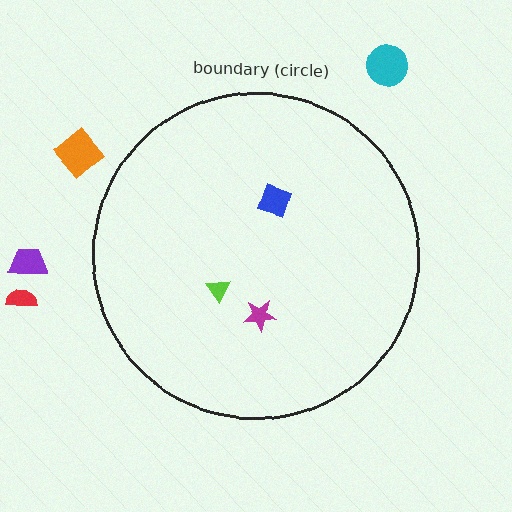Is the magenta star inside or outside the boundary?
Inside.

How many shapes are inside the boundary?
3 inside, 4 outside.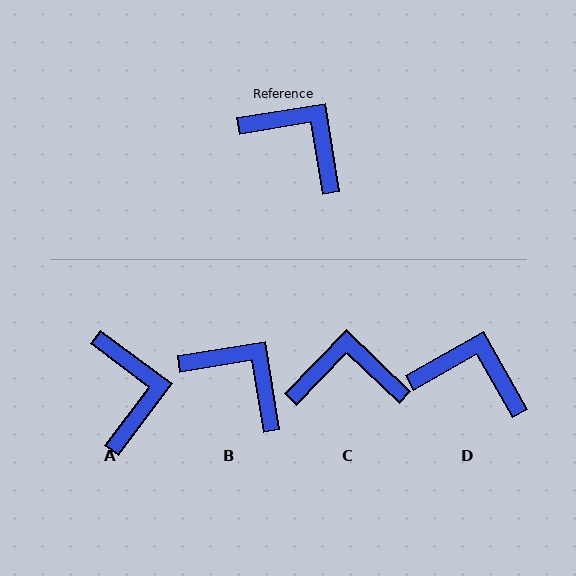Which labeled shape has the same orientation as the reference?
B.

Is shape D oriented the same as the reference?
No, it is off by about 20 degrees.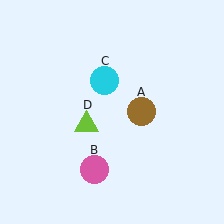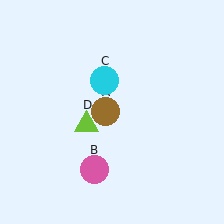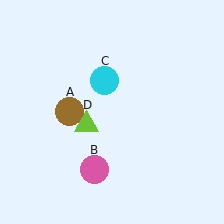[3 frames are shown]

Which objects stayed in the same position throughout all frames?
Pink circle (object B) and cyan circle (object C) and lime triangle (object D) remained stationary.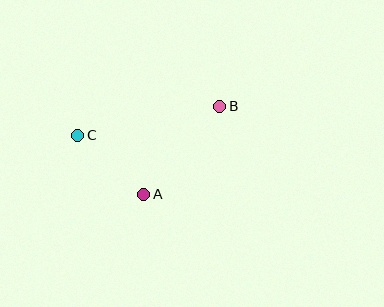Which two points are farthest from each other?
Points B and C are farthest from each other.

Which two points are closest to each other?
Points A and C are closest to each other.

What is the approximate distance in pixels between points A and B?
The distance between A and B is approximately 116 pixels.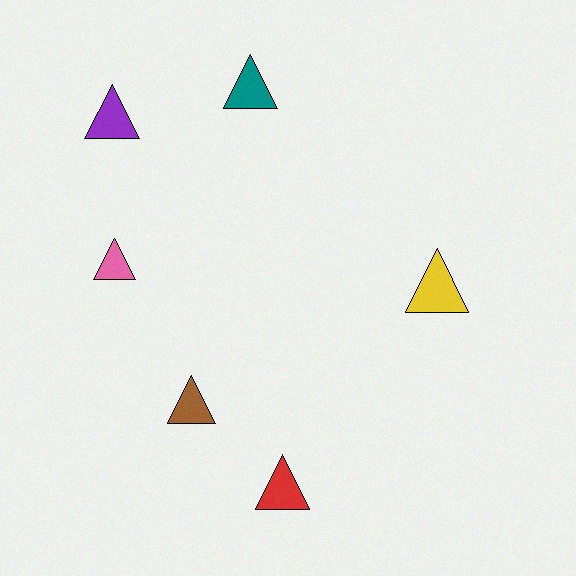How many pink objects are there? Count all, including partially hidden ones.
There is 1 pink object.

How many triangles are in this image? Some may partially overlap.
There are 6 triangles.